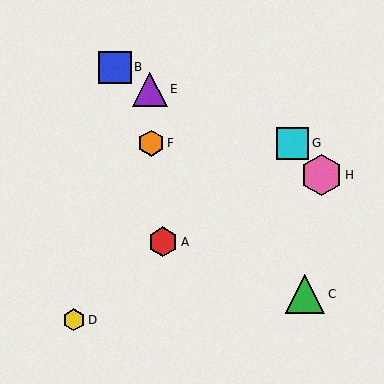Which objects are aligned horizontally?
Objects F, G are aligned horizontally.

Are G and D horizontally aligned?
No, G is at y≈143 and D is at y≈320.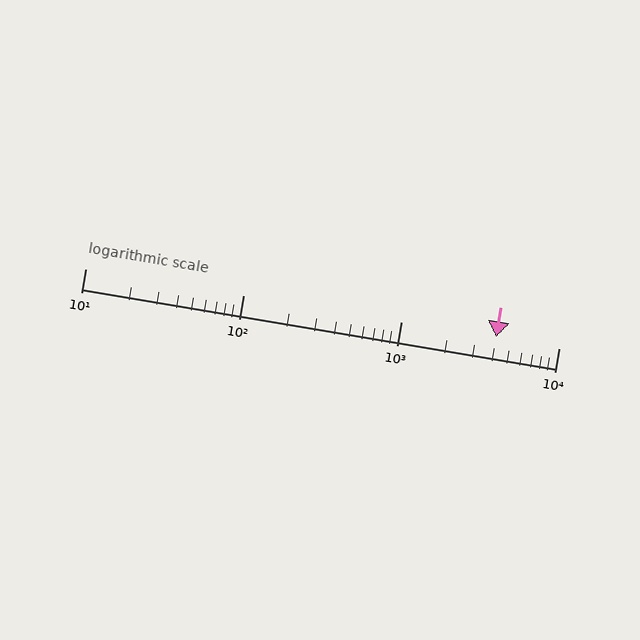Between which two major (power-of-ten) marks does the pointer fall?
The pointer is between 1000 and 10000.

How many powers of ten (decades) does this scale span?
The scale spans 3 decades, from 10 to 10000.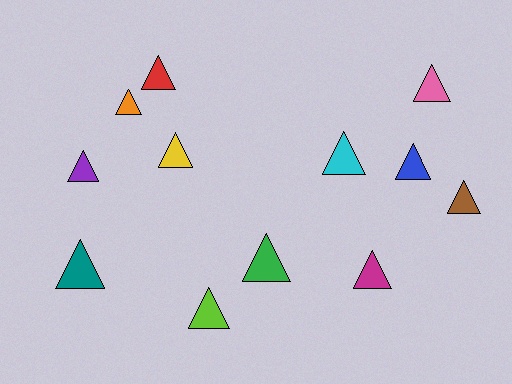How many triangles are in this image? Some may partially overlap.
There are 12 triangles.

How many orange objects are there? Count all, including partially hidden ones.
There is 1 orange object.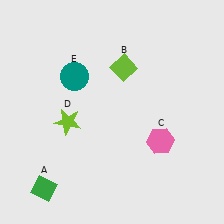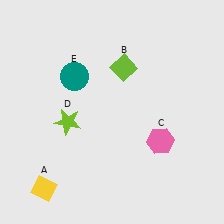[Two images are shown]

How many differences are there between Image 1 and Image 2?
There is 1 difference between the two images.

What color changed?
The diamond (A) changed from green in Image 1 to yellow in Image 2.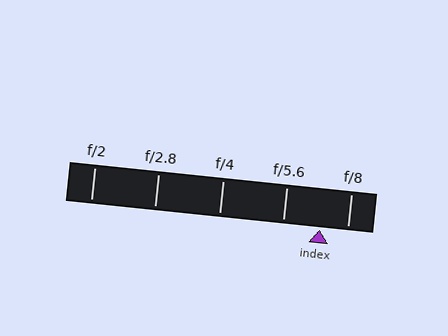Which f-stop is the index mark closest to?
The index mark is closest to f/8.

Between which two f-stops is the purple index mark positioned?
The index mark is between f/5.6 and f/8.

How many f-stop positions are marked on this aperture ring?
There are 5 f-stop positions marked.